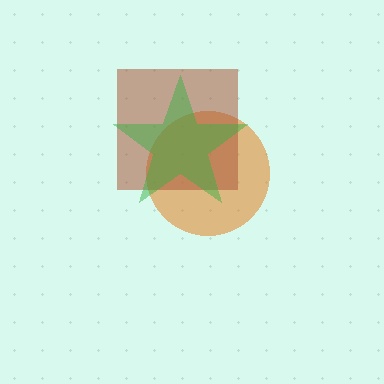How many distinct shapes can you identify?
There are 3 distinct shapes: an orange circle, a brown square, a green star.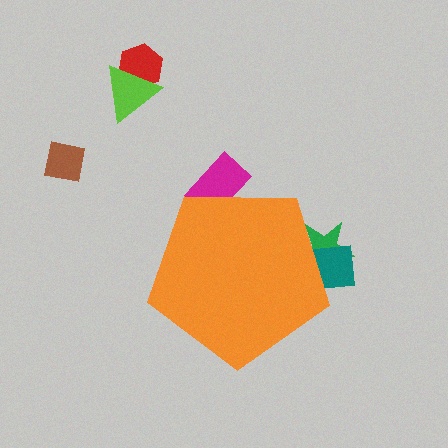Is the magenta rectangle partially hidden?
Yes, the magenta rectangle is partially hidden behind the orange pentagon.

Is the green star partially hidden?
Yes, the green star is partially hidden behind the orange pentagon.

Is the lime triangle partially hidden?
No, the lime triangle is fully visible.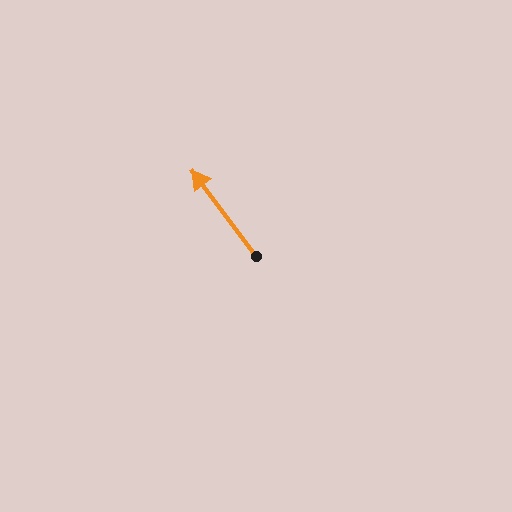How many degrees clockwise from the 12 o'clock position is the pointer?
Approximately 323 degrees.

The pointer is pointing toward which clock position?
Roughly 11 o'clock.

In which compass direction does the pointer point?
Northwest.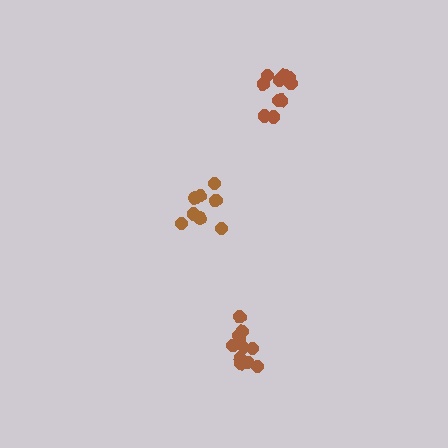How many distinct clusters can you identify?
There are 3 distinct clusters.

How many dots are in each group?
Group 1: 8 dots, Group 2: 12 dots, Group 3: 10 dots (30 total).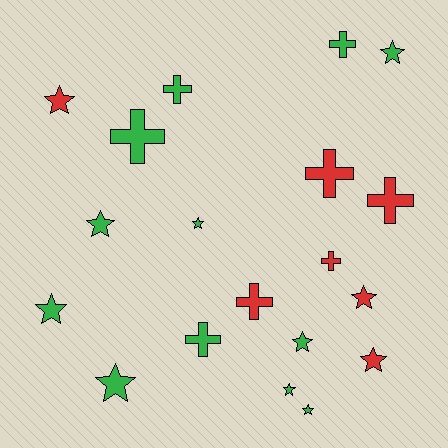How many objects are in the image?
There are 19 objects.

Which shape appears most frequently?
Star, with 11 objects.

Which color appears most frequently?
Green, with 12 objects.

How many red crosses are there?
There are 4 red crosses.